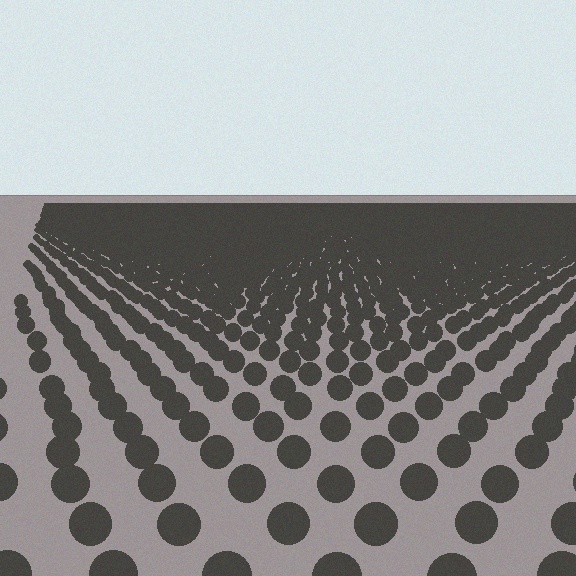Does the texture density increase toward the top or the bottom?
Density increases toward the top.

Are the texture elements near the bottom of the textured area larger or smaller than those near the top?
Larger. Near the bottom, elements are closer to the viewer and appear at a bigger on-screen size.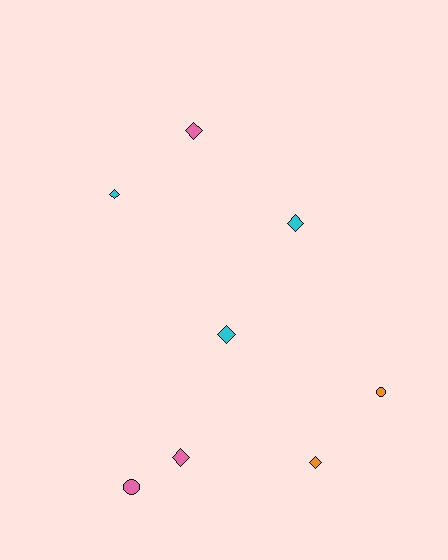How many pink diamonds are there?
There are 2 pink diamonds.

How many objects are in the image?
There are 8 objects.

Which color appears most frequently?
Pink, with 3 objects.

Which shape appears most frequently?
Diamond, with 6 objects.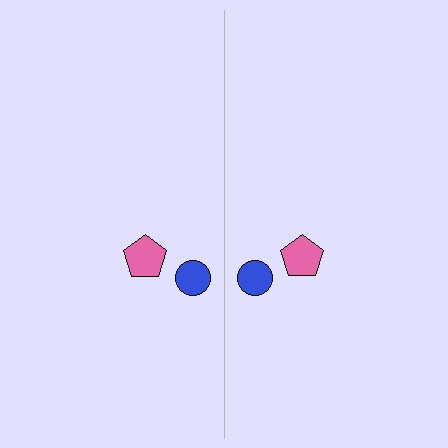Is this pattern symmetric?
Yes, this pattern has bilateral (reflection) symmetry.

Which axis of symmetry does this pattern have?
The pattern has a vertical axis of symmetry running through the center of the image.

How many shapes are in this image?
There are 4 shapes in this image.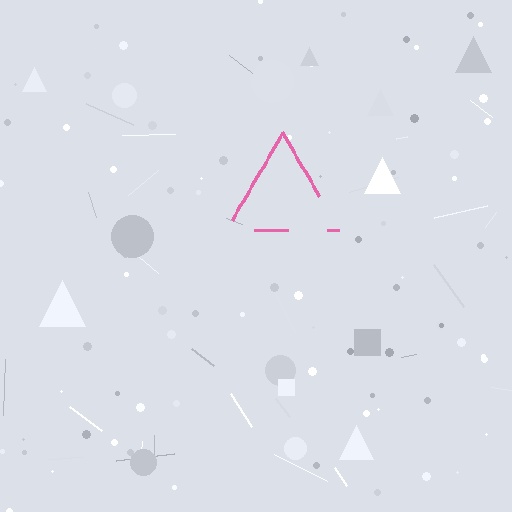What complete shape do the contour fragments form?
The contour fragments form a triangle.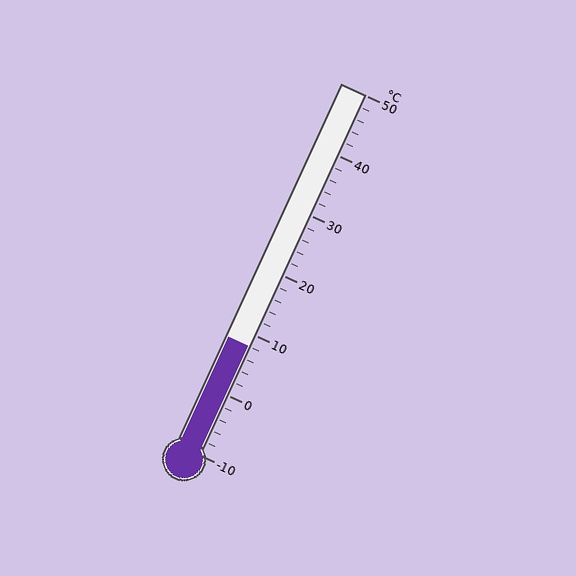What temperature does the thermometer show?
The thermometer shows approximately 8°C.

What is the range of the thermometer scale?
The thermometer scale ranges from -10°C to 50°C.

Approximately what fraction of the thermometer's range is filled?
The thermometer is filled to approximately 30% of its range.